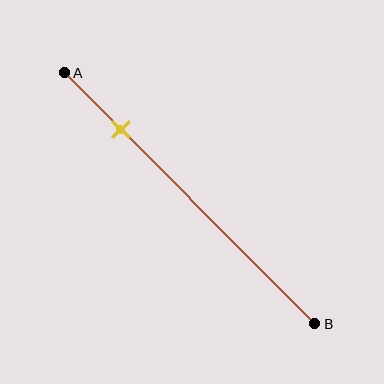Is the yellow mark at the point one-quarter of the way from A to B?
Yes, the mark is approximately at the one-quarter point.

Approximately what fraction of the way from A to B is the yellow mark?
The yellow mark is approximately 25% of the way from A to B.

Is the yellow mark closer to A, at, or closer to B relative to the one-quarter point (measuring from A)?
The yellow mark is approximately at the one-quarter point of segment AB.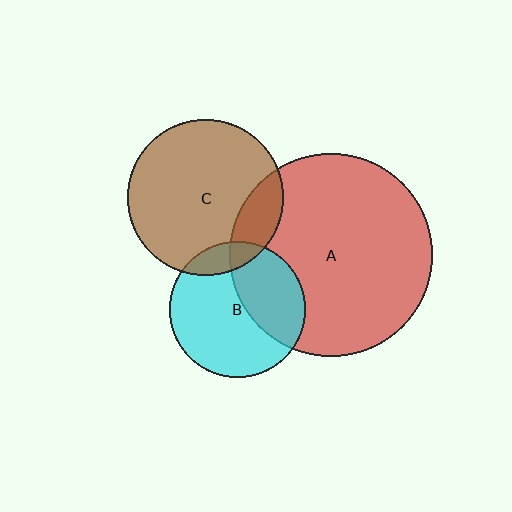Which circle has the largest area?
Circle A (red).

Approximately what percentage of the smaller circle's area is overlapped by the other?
Approximately 15%.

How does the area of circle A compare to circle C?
Approximately 1.7 times.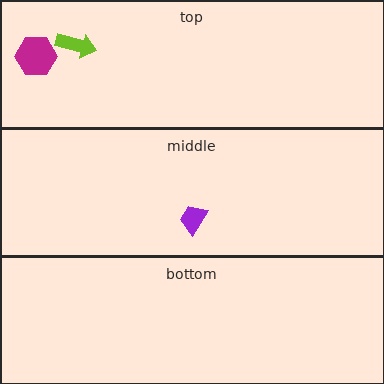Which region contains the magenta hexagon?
The top region.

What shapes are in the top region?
The lime arrow, the magenta hexagon.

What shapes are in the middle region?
The purple trapezoid.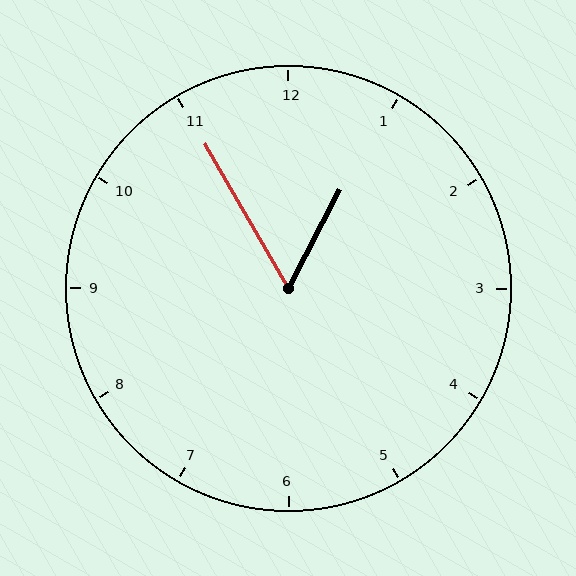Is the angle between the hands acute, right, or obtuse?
It is acute.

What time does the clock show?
12:55.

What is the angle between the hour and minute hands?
Approximately 58 degrees.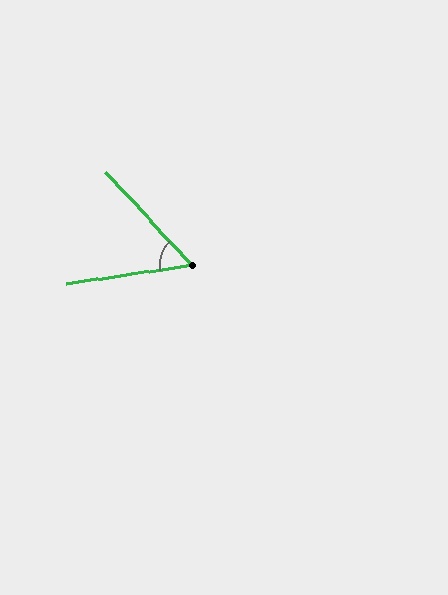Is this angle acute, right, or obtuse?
It is acute.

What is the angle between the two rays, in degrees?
Approximately 56 degrees.